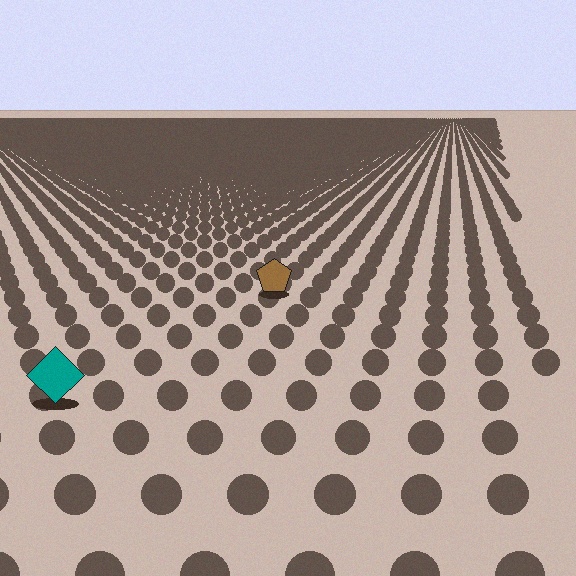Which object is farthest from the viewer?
The brown pentagon is farthest from the viewer. It appears smaller and the ground texture around it is denser.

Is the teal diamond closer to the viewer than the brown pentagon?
Yes. The teal diamond is closer — you can tell from the texture gradient: the ground texture is coarser near it.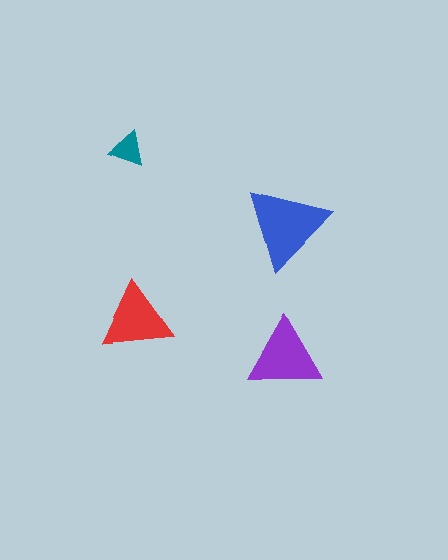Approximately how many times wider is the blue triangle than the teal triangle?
About 2.5 times wider.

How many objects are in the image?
There are 4 objects in the image.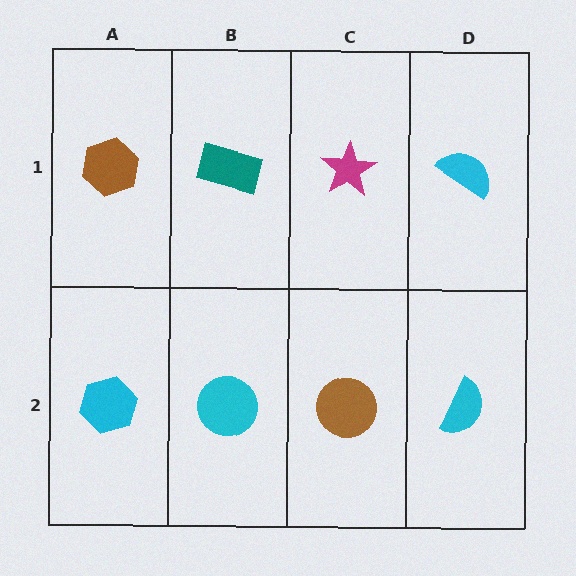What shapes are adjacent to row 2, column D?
A cyan semicircle (row 1, column D), a brown circle (row 2, column C).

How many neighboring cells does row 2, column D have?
2.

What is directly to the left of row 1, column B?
A brown hexagon.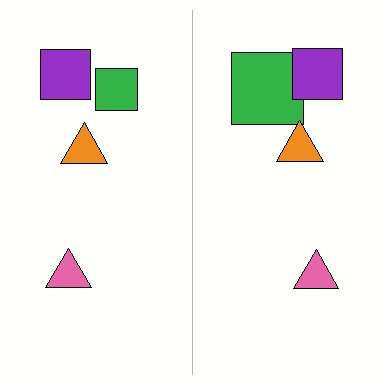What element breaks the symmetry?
The green square on the right side has a different size than its mirror counterpart.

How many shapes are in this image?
There are 8 shapes in this image.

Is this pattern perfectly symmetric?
No, the pattern is not perfectly symmetric. The green square on the right side has a different size than its mirror counterpart.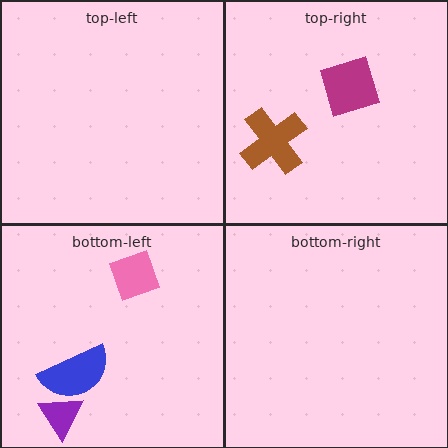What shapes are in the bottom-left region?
The purple triangle, the blue semicircle, the pink diamond.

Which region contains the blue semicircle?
The bottom-left region.